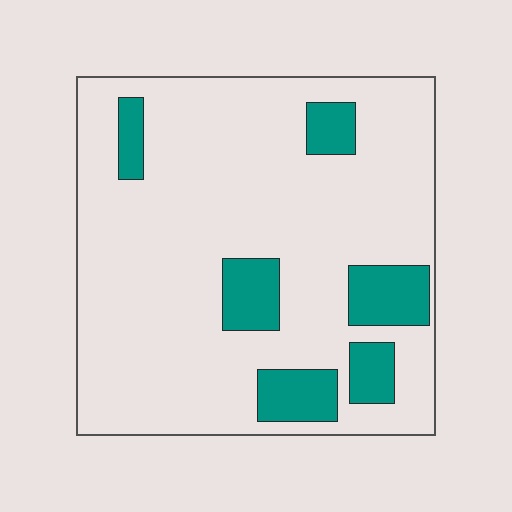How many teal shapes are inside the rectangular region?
6.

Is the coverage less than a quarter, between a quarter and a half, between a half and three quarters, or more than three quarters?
Less than a quarter.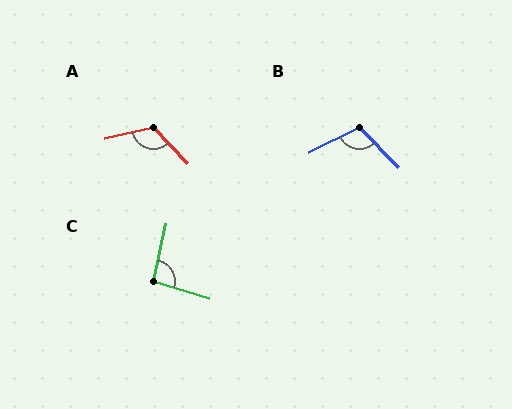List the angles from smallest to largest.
C (94°), B (107°), A (121°).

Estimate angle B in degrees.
Approximately 107 degrees.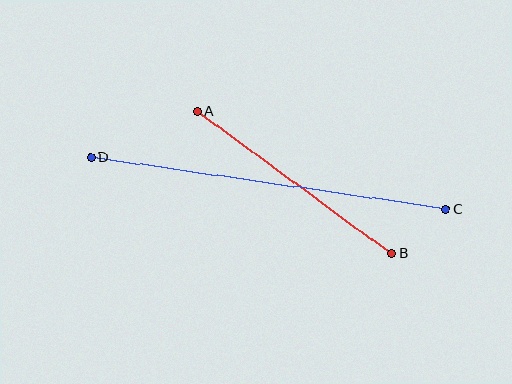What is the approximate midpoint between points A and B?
The midpoint is at approximately (294, 182) pixels.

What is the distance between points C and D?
The distance is approximately 359 pixels.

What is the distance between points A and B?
The distance is approximately 241 pixels.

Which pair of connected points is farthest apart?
Points C and D are farthest apart.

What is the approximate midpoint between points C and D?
The midpoint is at approximately (268, 183) pixels.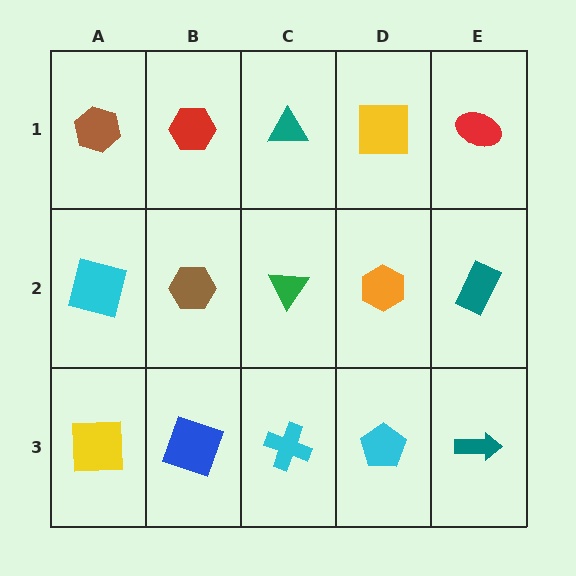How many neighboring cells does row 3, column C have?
3.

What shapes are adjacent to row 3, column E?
A teal rectangle (row 2, column E), a cyan pentagon (row 3, column D).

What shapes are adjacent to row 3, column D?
An orange hexagon (row 2, column D), a cyan cross (row 3, column C), a teal arrow (row 3, column E).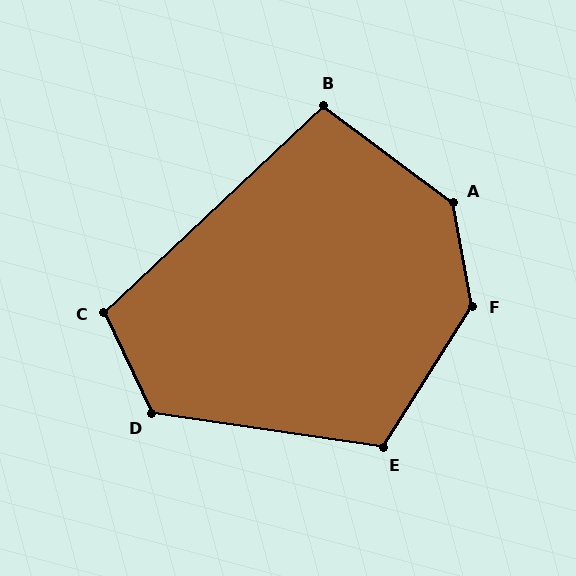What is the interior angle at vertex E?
Approximately 114 degrees (obtuse).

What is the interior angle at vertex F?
Approximately 137 degrees (obtuse).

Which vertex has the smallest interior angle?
B, at approximately 100 degrees.